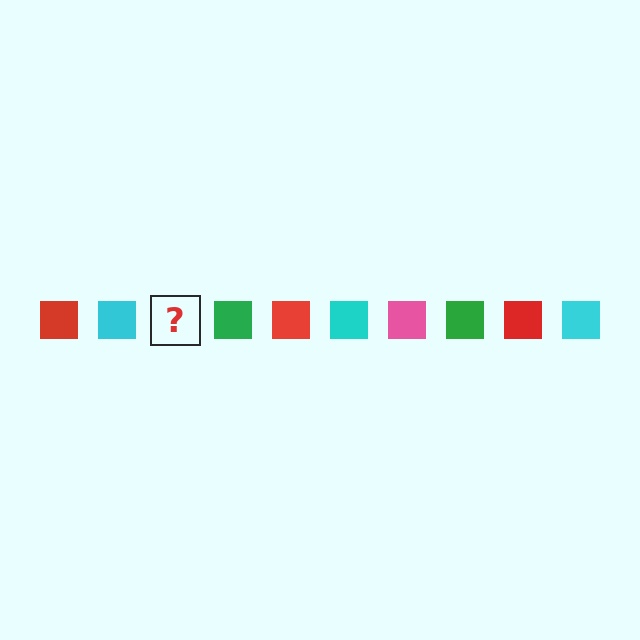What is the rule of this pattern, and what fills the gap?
The rule is that the pattern cycles through red, cyan, pink, green squares. The gap should be filled with a pink square.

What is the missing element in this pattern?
The missing element is a pink square.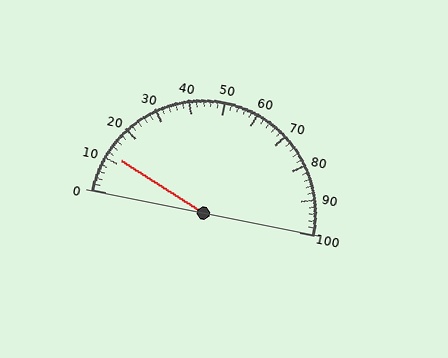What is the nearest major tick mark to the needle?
The nearest major tick mark is 10.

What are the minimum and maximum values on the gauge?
The gauge ranges from 0 to 100.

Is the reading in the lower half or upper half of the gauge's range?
The reading is in the lower half of the range (0 to 100).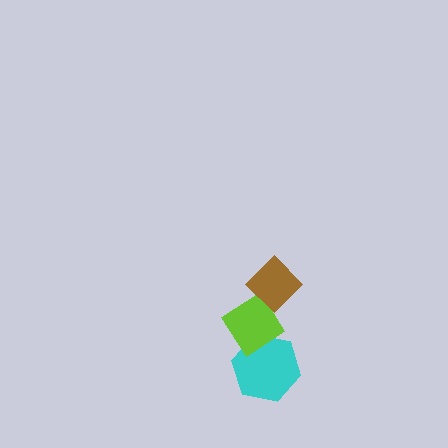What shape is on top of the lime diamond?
The brown diamond is on top of the lime diamond.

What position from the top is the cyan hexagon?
The cyan hexagon is 3rd from the top.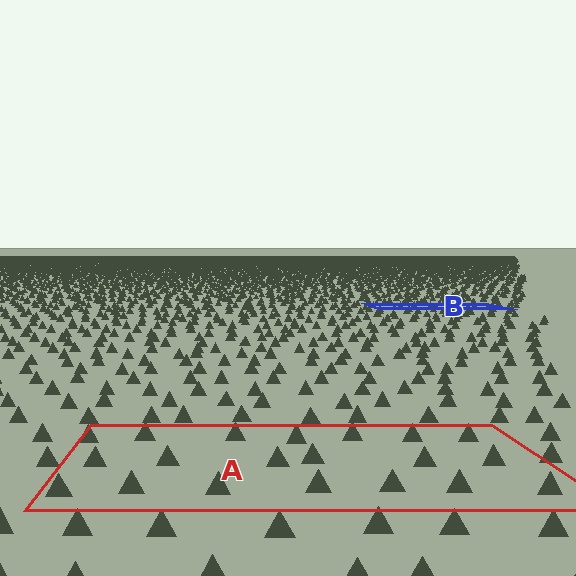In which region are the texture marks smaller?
The texture marks are smaller in region B, because it is farther away.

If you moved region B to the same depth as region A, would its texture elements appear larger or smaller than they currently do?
They would appear larger. At a closer depth, the same texture elements are projected at a bigger on-screen size.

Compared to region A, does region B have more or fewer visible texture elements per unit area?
Region B has more texture elements per unit area — they are packed more densely because it is farther away.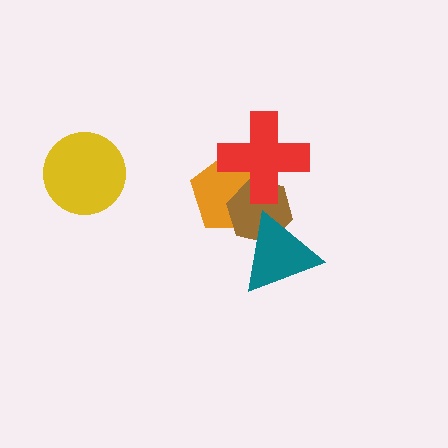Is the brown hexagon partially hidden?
Yes, it is partially covered by another shape.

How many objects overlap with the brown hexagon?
3 objects overlap with the brown hexagon.